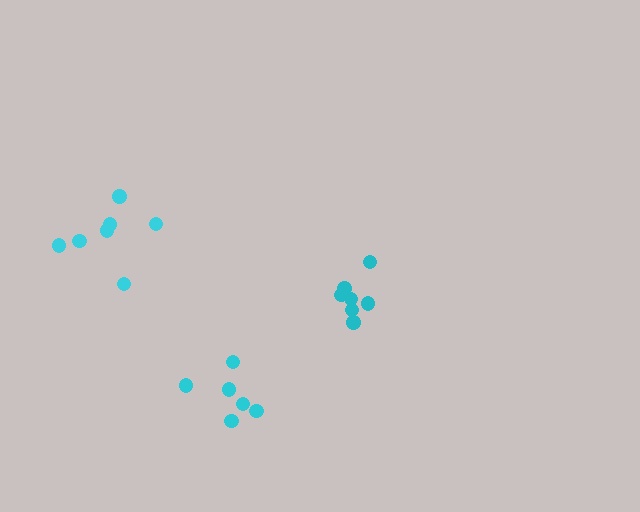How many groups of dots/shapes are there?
There are 3 groups.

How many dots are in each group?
Group 1: 7 dots, Group 2: 6 dots, Group 3: 7 dots (20 total).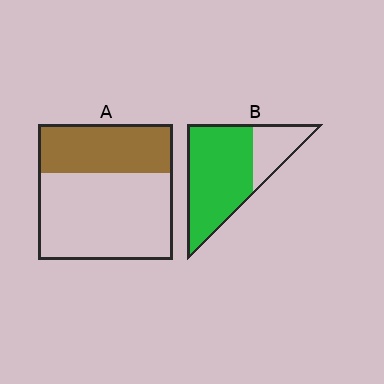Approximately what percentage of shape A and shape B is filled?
A is approximately 35% and B is approximately 75%.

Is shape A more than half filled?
No.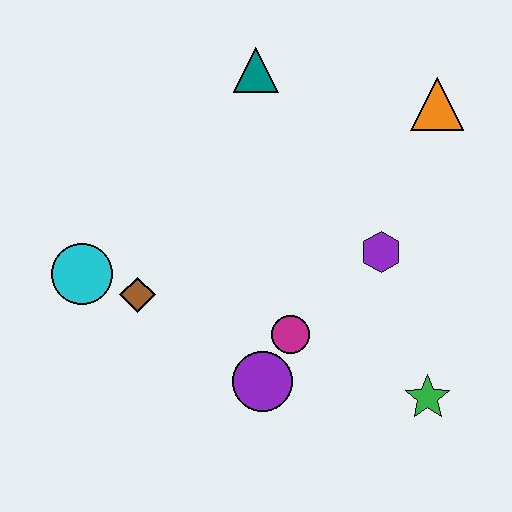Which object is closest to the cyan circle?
The brown diamond is closest to the cyan circle.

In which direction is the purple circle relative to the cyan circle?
The purple circle is to the right of the cyan circle.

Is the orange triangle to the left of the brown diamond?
No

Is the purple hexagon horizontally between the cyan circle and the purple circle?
No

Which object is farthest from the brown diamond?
The orange triangle is farthest from the brown diamond.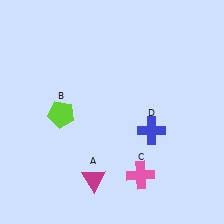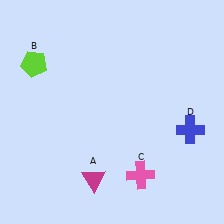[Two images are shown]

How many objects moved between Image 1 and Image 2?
2 objects moved between the two images.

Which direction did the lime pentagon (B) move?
The lime pentagon (B) moved up.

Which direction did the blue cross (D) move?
The blue cross (D) moved right.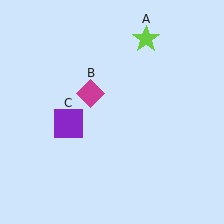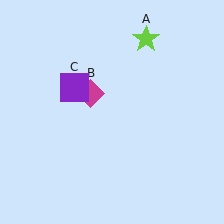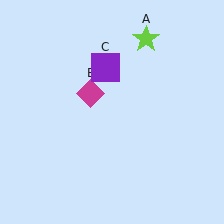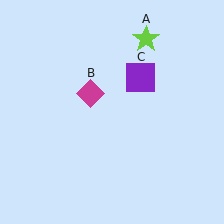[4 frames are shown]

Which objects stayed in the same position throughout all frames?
Lime star (object A) and magenta diamond (object B) remained stationary.